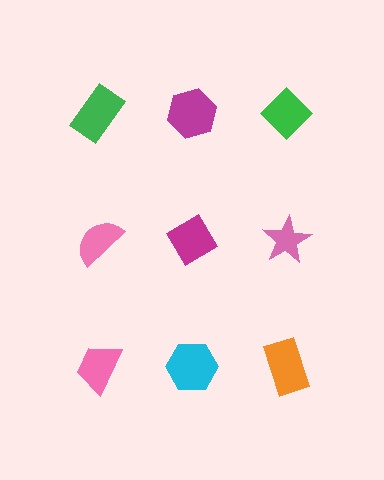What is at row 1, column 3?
A green diamond.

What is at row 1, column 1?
A green rectangle.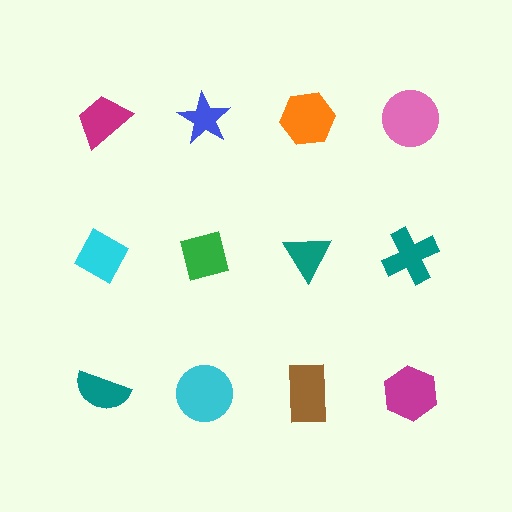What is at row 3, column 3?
A brown rectangle.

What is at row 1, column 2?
A blue star.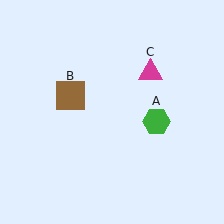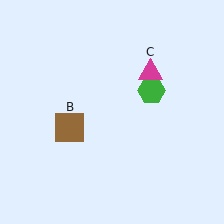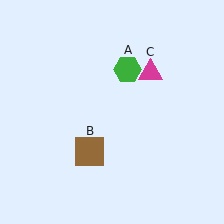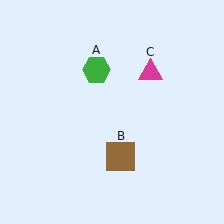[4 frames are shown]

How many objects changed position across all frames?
2 objects changed position: green hexagon (object A), brown square (object B).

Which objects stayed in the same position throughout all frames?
Magenta triangle (object C) remained stationary.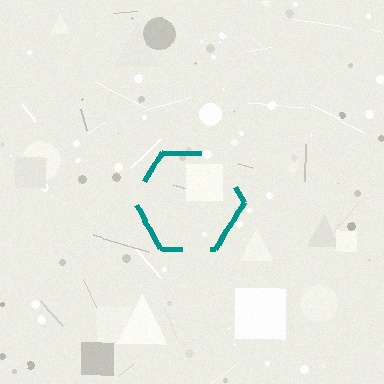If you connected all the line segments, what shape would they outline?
They would outline a hexagon.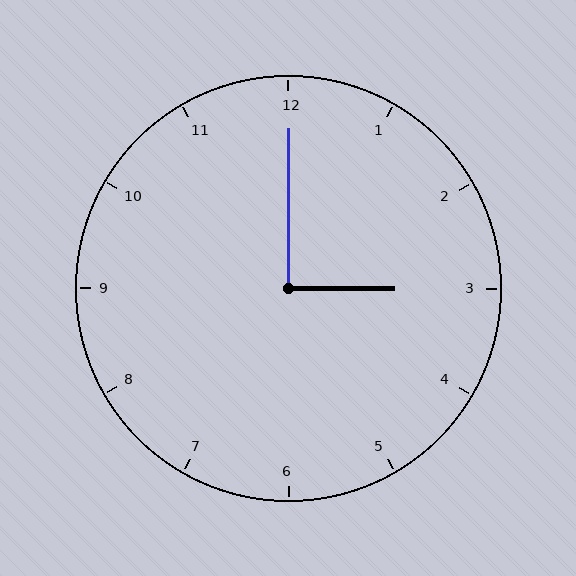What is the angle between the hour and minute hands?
Approximately 90 degrees.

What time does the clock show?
3:00.